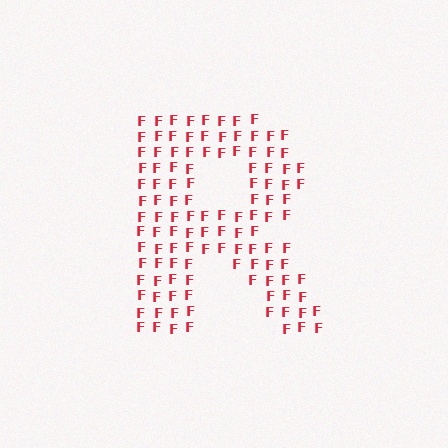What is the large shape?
The large shape is the letter R.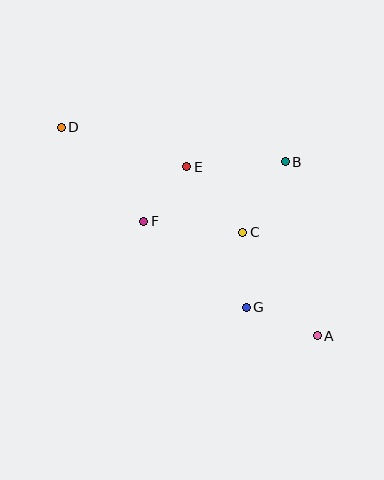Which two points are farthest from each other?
Points A and D are farthest from each other.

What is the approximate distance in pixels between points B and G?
The distance between B and G is approximately 151 pixels.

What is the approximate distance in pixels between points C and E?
The distance between C and E is approximately 86 pixels.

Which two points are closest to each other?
Points E and F are closest to each other.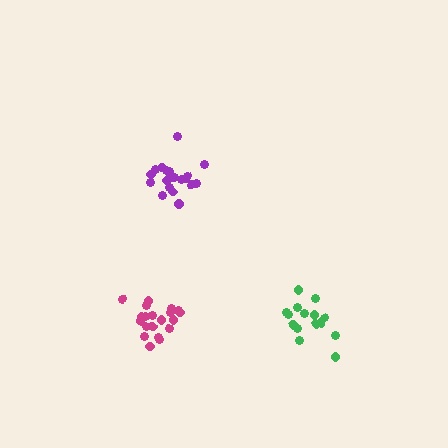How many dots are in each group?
Group 1: 21 dots, Group 2: 20 dots, Group 3: 16 dots (57 total).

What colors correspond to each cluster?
The clusters are colored: purple, magenta, green.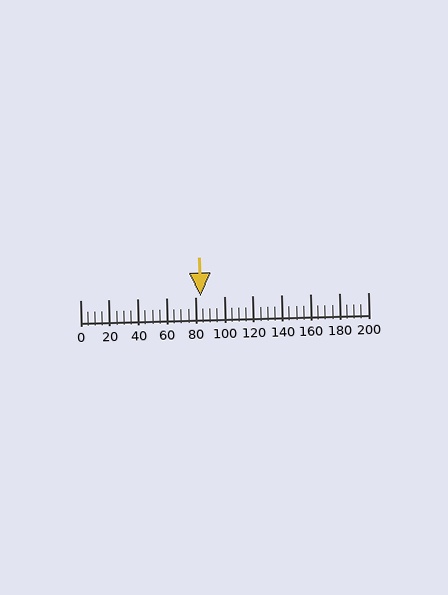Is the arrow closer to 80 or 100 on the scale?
The arrow is closer to 80.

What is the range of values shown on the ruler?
The ruler shows values from 0 to 200.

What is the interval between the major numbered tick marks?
The major tick marks are spaced 20 units apart.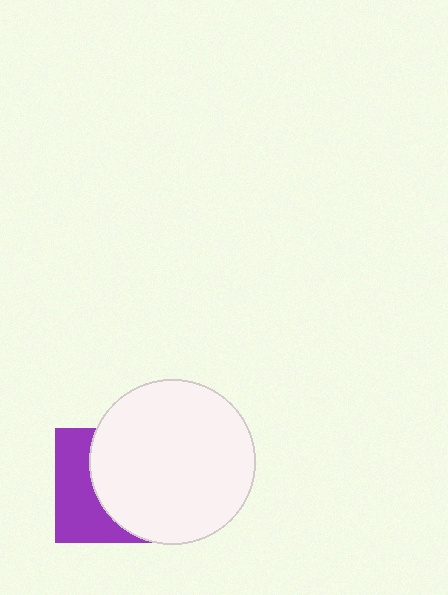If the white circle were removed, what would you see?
You would see the complete purple square.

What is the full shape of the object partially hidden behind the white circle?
The partially hidden object is a purple square.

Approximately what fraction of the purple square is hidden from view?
Roughly 60% of the purple square is hidden behind the white circle.